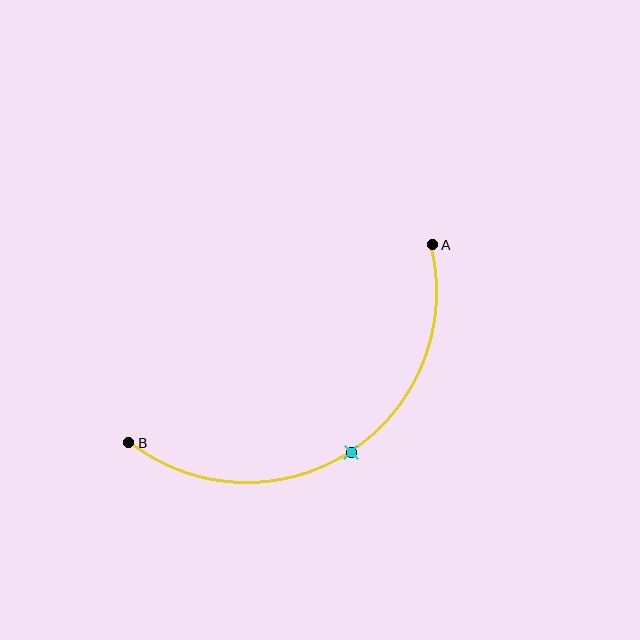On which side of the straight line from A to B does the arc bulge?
The arc bulges below the straight line connecting A and B.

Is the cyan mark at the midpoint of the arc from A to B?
Yes. The cyan mark lies on the arc at equal arc-length from both A and B — it is the arc midpoint.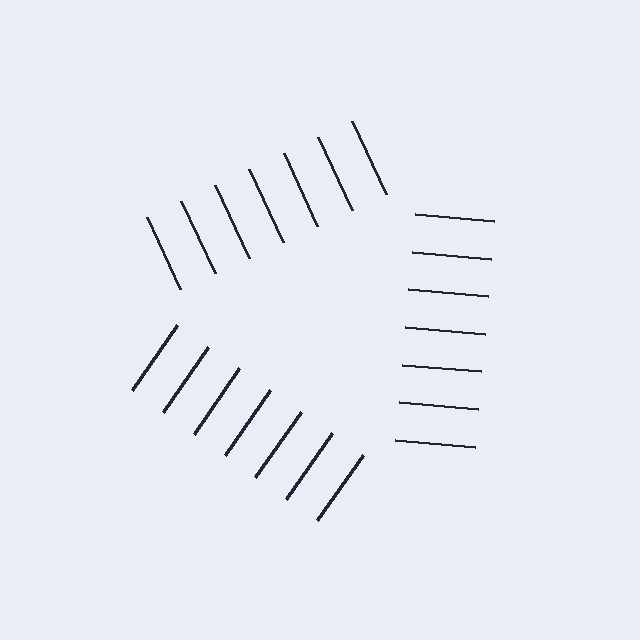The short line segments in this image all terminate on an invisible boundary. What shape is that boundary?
An illusory triangle — the line segments terminate on its edges but no continuous stroke is drawn.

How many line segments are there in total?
21 — 7 along each of the 3 edges.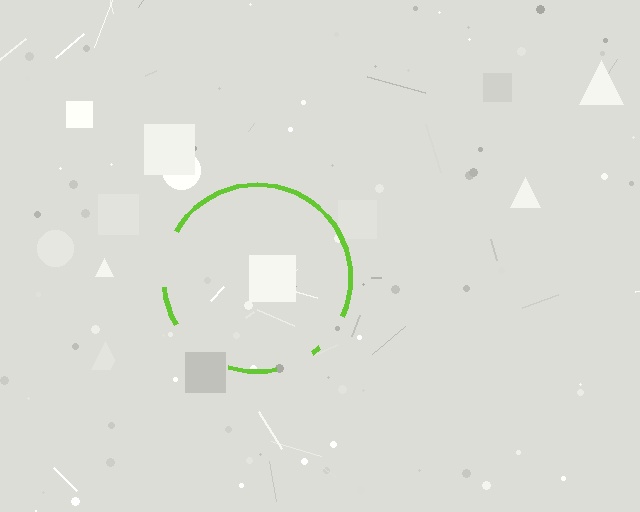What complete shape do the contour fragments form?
The contour fragments form a circle.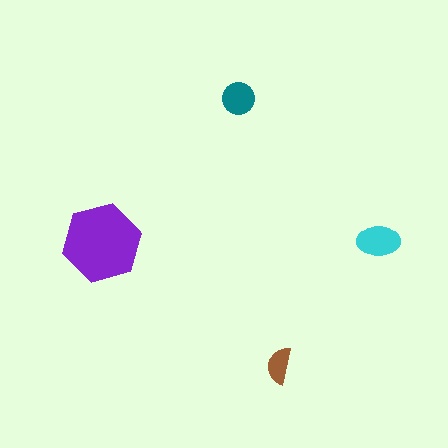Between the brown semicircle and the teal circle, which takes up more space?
The teal circle.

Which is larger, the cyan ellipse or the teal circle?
The cyan ellipse.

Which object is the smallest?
The brown semicircle.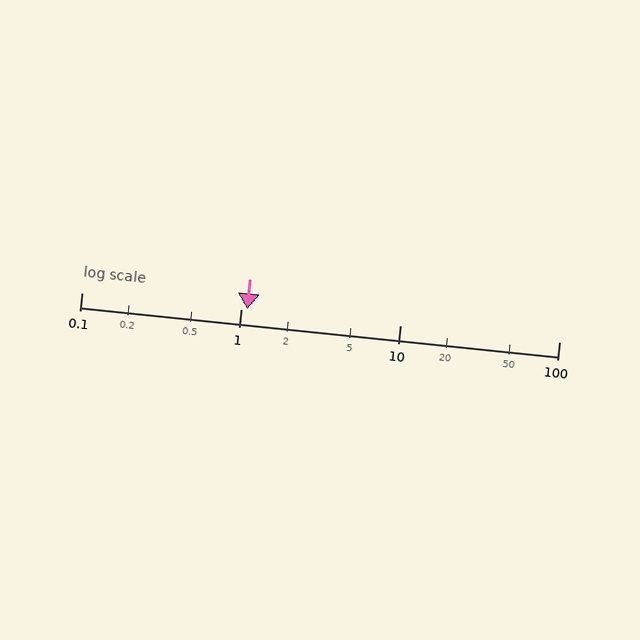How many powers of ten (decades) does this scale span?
The scale spans 3 decades, from 0.1 to 100.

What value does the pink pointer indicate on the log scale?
The pointer indicates approximately 1.1.